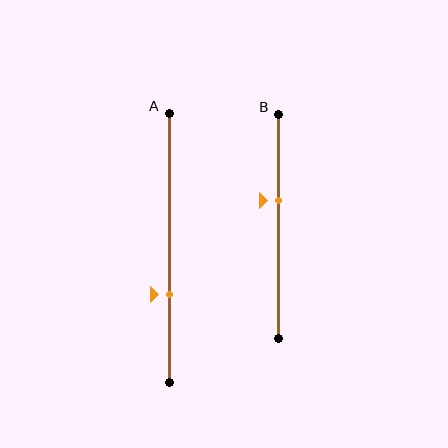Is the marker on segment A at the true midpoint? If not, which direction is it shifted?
No, the marker on segment A is shifted downward by about 17% of the segment length.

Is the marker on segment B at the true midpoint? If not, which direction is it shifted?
No, the marker on segment B is shifted upward by about 12% of the segment length.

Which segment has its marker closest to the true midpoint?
Segment B has its marker closest to the true midpoint.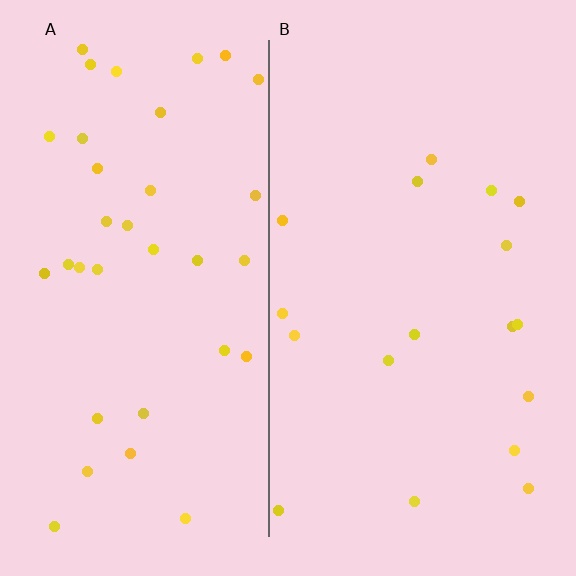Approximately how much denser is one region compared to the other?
Approximately 2.0× — region A over region B.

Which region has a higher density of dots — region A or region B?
A (the left).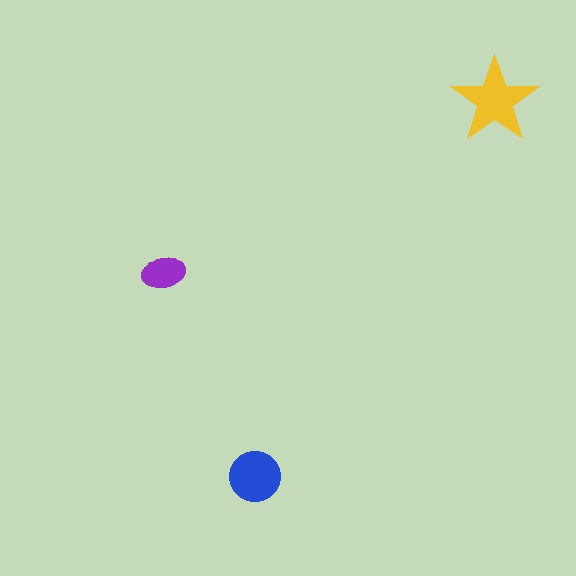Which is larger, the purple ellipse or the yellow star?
The yellow star.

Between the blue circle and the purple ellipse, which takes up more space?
The blue circle.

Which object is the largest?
The yellow star.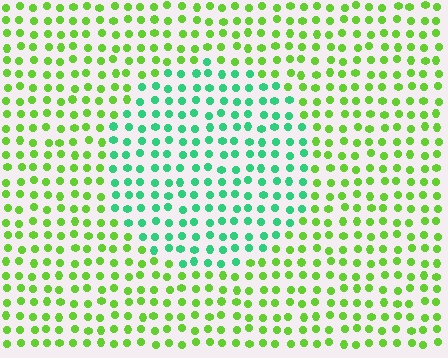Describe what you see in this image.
The image is filled with small lime elements in a uniform arrangement. A circle-shaped region is visible where the elements are tinted to a slightly different hue, forming a subtle color boundary.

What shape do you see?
I see a circle.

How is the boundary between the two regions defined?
The boundary is defined purely by a slight shift in hue (about 49 degrees). Spacing, size, and orientation are identical on both sides.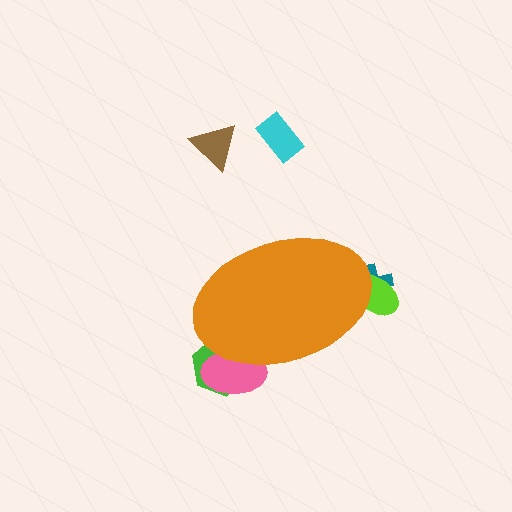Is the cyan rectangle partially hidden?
No, the cyan rectangle is fully visible.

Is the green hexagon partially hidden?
Yes, the green hexagon is partially hidden behind the orange ellipse.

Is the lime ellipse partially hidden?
Yes, the lime ellipse is partially hidden behind the orange ellipse.